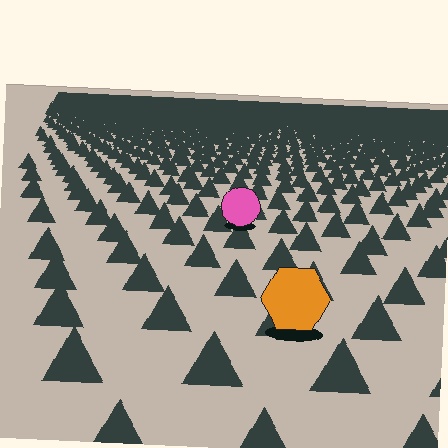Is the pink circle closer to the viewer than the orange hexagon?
No. The orange hexagon is closer — you can tell from the texture gradient: the ground texture is coarser near it.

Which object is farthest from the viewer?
The pink circle is farthest from the viewer. It appears smaller and the ground texture around it is denser.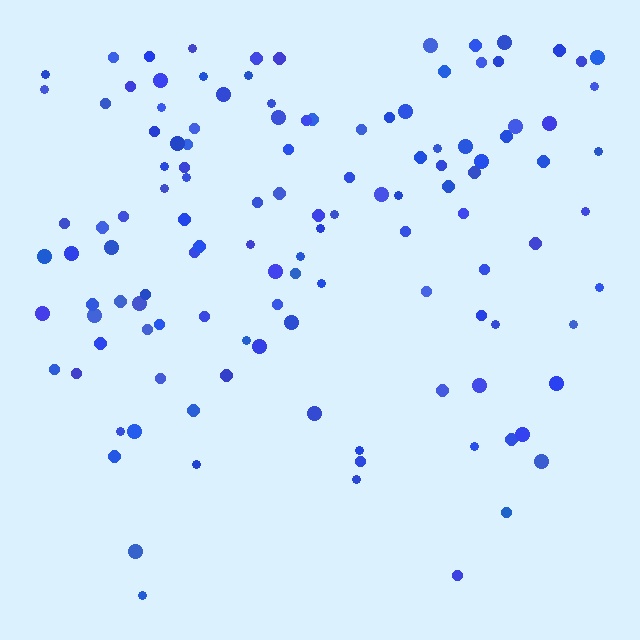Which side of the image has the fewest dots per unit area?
The bottom.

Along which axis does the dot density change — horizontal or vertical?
Vertical.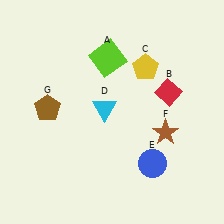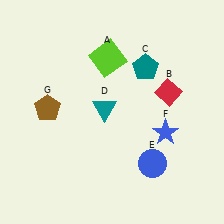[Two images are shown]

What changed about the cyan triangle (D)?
In Image 1, D is cyan. In Image 2, it changed to teal.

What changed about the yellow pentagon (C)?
In Image 1, C is yellow. In Image 2, it changed to teal.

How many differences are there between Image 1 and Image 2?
There are 3 differences between the two images.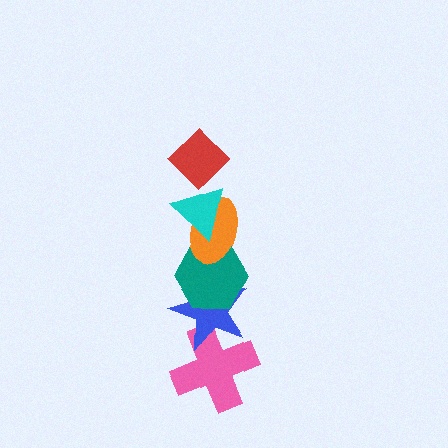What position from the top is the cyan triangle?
The cyan triangle is 2nd from the top.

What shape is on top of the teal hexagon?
The orange ellipse is on top of the teal hexagon.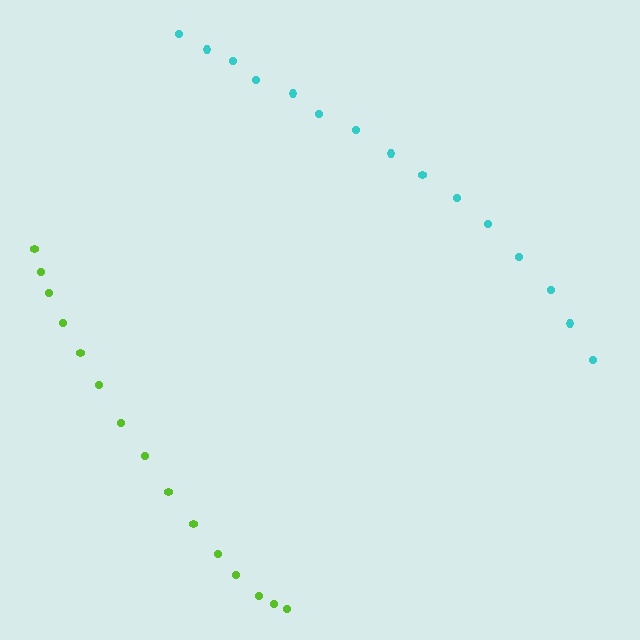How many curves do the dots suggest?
There are 2 distinct paths.